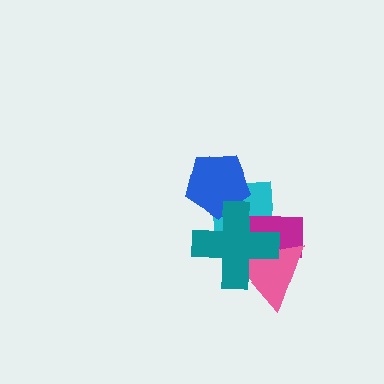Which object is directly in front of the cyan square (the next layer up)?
The magenta rectangle is directly in front of the cyan square.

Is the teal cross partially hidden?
No, no other shape covers it.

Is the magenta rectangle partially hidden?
Yes, it is partially covered by another shape.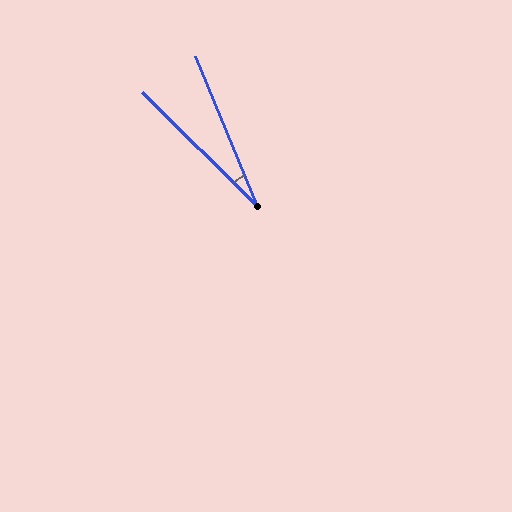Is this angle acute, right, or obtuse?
It is acute.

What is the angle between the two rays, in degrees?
Approximately 23 degrees.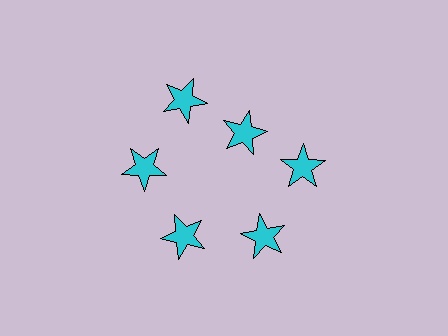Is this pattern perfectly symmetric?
No. The 6 cyan stars are arranged in a ring, but one element near the 1 o'clock position is pulled inward toward the center, breaking the 6-fold rotational symmetry.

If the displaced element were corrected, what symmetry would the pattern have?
It would have 6-fold rotational symmetry — the pattern would map onto itself every 60 degrees.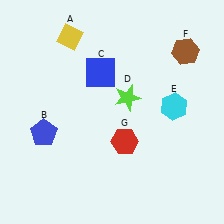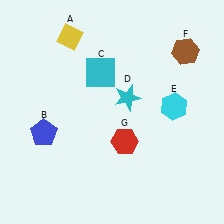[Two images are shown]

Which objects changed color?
C changed from blue to cyan. D changed from lime to cyan.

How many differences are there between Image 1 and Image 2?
There are 2 differences between the two images.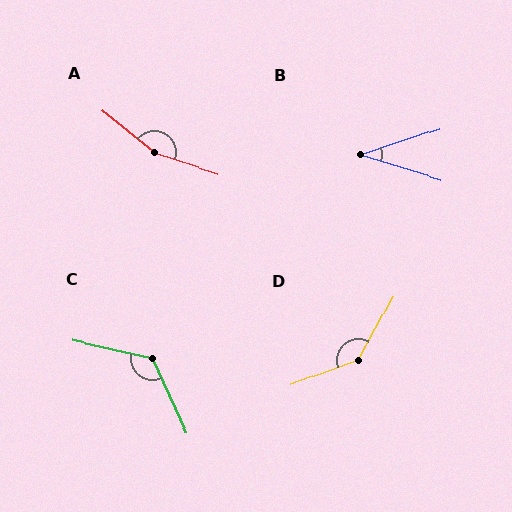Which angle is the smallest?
B, at approximately 36 degrees.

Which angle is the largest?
A, at approximately 159 degrees.